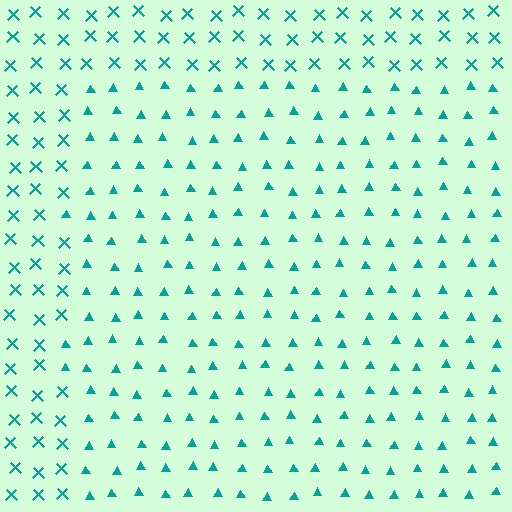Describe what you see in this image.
The image is filled with small teal elements arranged in a uniform grid. A rectangle-shaped region contains triangles, while the surrounding area contains X marks. The boundary is defined purely by the change in element shape.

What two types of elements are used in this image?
The image uses triangles inside the rectangle region and X marks outside it.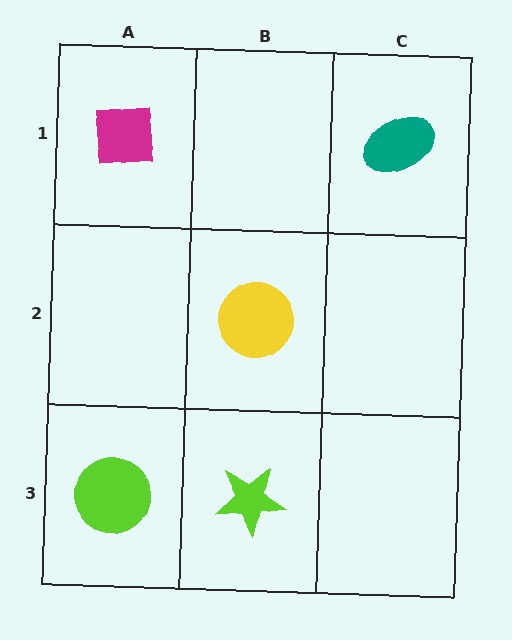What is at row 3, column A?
A lime circle.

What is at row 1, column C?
A teal ellipse.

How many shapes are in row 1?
2 shapes.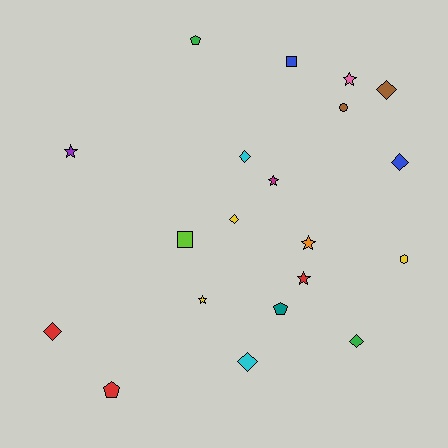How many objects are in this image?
There are 20 objects.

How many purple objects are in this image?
There is 1 purple object.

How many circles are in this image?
There is 1 circle.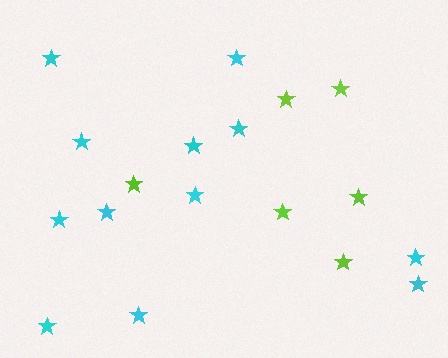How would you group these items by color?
There are 2 groups: one group of lime stars (6) and one group of cyan stars (12).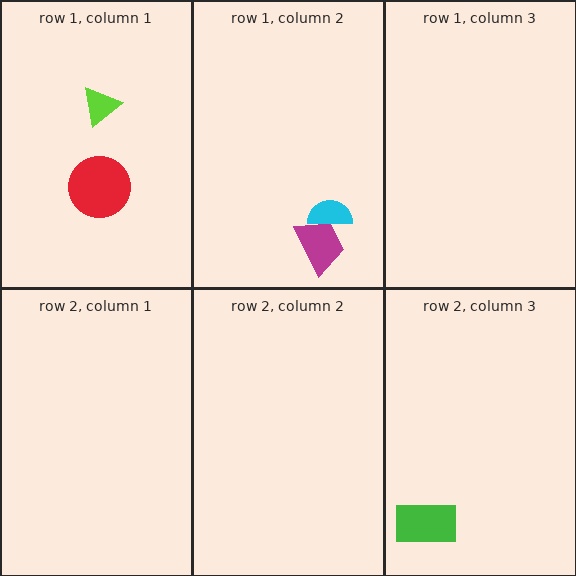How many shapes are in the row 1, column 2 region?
2.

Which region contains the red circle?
The row 1, column 1 region.